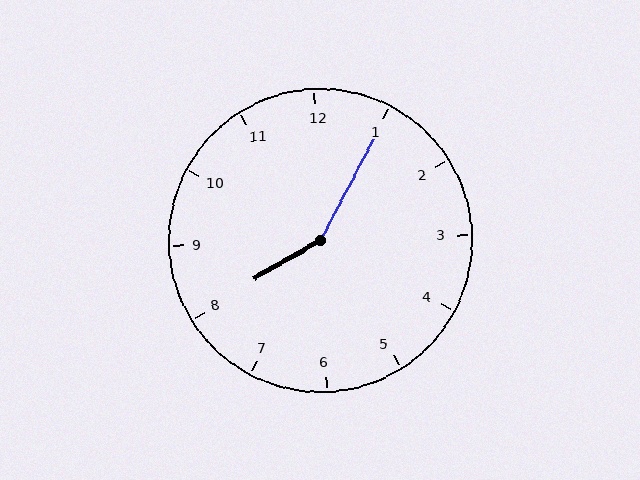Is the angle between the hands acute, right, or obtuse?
It is obtuse.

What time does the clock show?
8:05.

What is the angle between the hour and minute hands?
Approximately 148 degrees.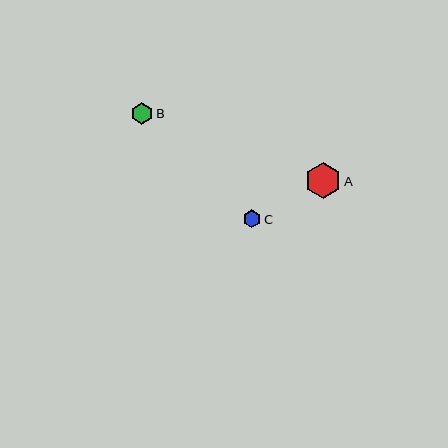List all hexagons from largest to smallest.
From largest to smallest: A, B, C.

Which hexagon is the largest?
Hexagon A is the largest with a size of approximately 37 pixels.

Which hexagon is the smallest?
Hexagon C is the smallest with a size of approximately 18 pixels.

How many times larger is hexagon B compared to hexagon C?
Hexagon B is approximately 1.2 times the size of hexagon C.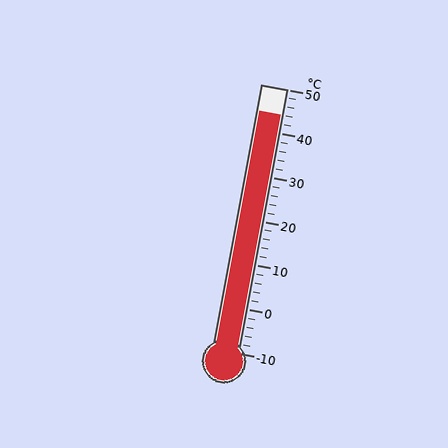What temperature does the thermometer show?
The thermometer shows approximately 44°C.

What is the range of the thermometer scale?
The thermometer scale ranges from -10°C to 50°C.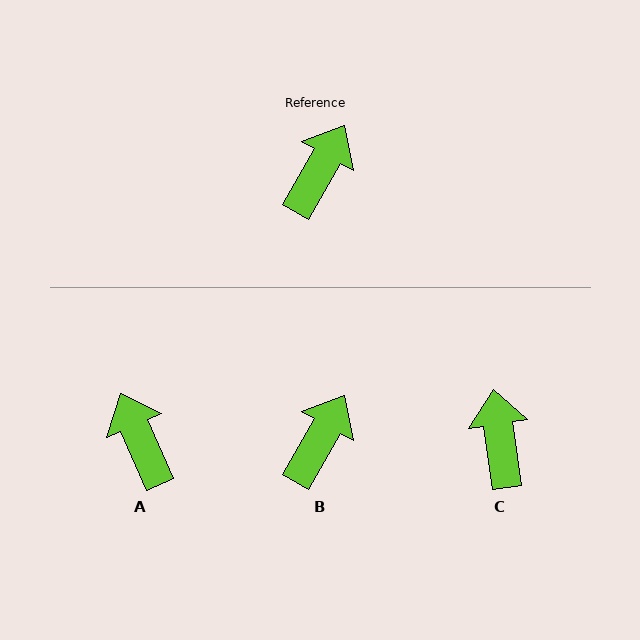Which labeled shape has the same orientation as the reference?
B.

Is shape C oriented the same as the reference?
No, it is off by about 38 degrees.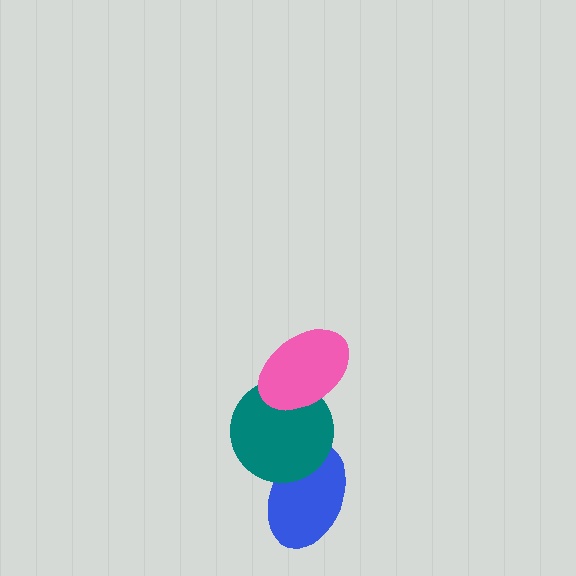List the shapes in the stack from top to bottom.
From top to bottom: the pink ellipse, the teal circle, the blue ellipse.